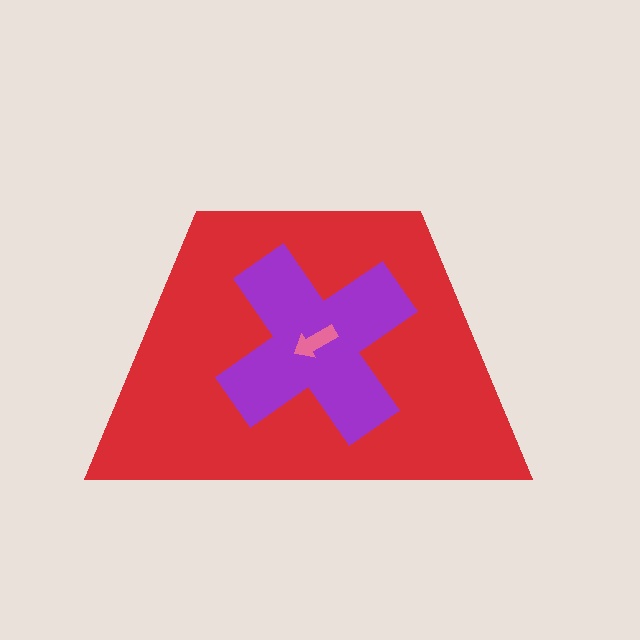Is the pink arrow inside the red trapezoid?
Yes.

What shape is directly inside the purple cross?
The pink arrow.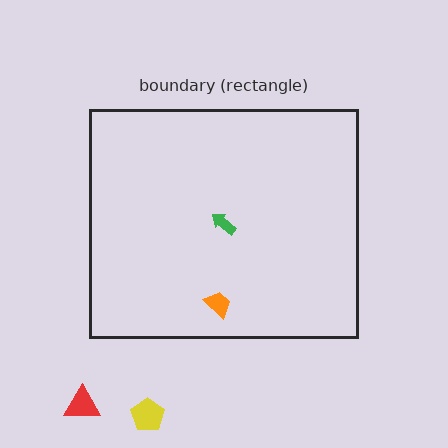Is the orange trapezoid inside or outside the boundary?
Inside.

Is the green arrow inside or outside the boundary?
Inside.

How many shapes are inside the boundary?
2 inside, 2 outside.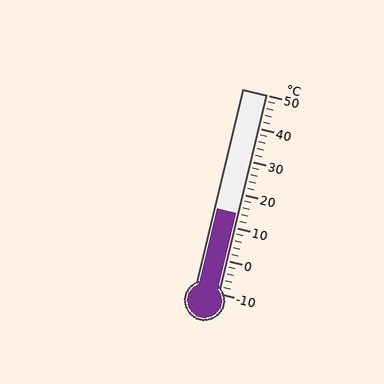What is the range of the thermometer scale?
The thermometer scale ranges from -10°C to 50°C.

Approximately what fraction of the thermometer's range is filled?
The thermometer is filled to approximately 40% of its range.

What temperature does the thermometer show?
The thermometer shows approximately 14°C.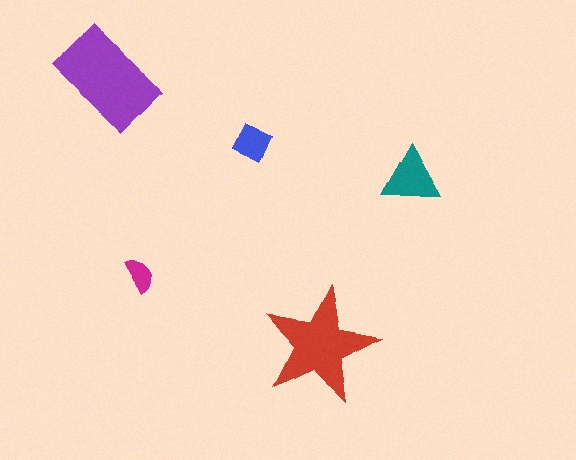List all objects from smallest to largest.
The magenta semicircle, the blue square, the teal triangle, the red star, the purple rectangle.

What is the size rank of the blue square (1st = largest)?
4th.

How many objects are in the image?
There are 5 objects in the image.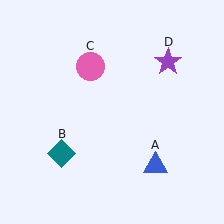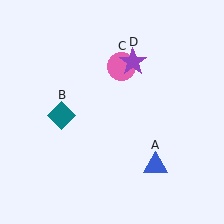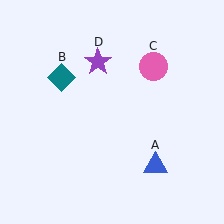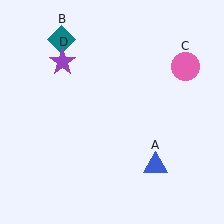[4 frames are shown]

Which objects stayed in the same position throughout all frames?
Blue triangle (object A) remained stationary.